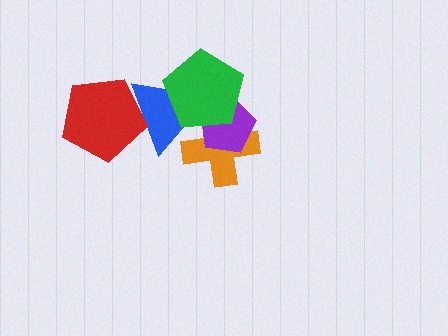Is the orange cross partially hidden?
Yes, it is partially covered by another shape.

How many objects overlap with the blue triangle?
4 objects overlap with the blue triangle.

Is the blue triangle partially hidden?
Yes, it is partially covered by another shape.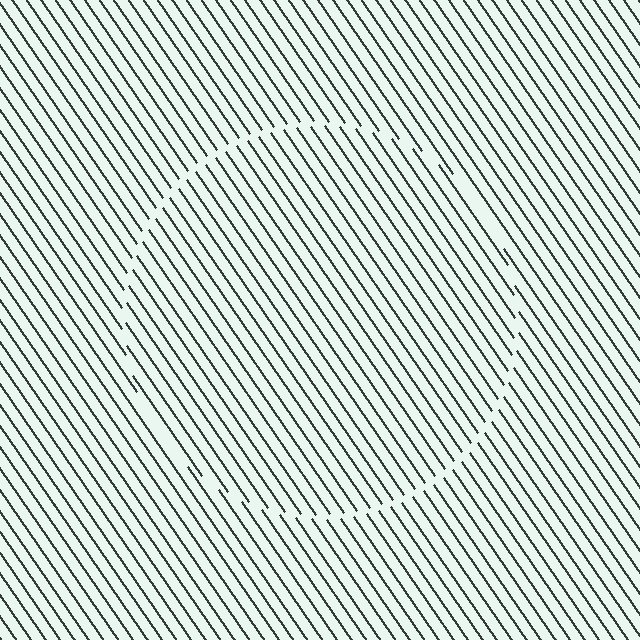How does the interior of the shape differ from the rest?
The interior of the shape contains the same grating, shifted by half a period — the contour is defined by the phase discontinuity where line-ends from the inner and outer gratings abut.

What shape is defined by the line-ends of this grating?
An illusory circle. The interior of the shape contains the same grating, shifted by half a period — the contour is defined by the phase discontinuity where line-ends from the inner and outer gratings abut.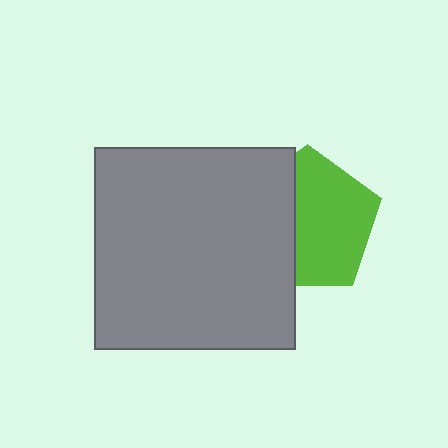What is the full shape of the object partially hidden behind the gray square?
The partially hidden object is a lime pentagon.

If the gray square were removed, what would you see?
You would see the complete lime pentagon.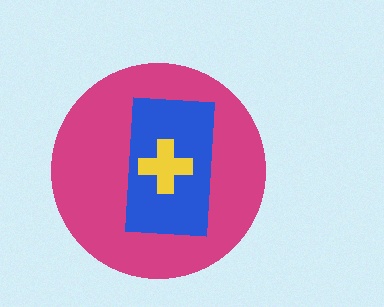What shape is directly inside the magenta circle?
The blue rectangle.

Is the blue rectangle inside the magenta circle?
Yes.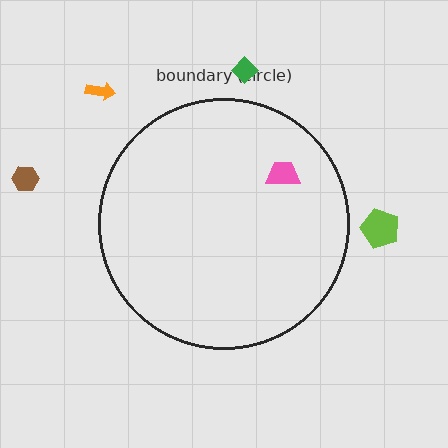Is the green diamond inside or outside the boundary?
Outside.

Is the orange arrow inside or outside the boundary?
Outside.